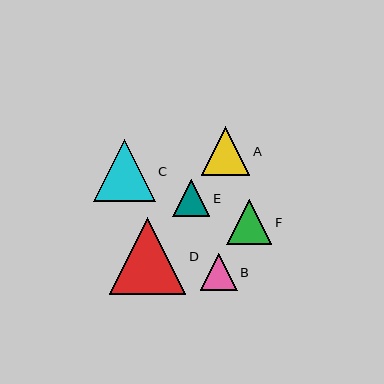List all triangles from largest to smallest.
From largest to smallest: D, C, A, F, E, B.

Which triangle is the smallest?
Triangle B is the smallest with a size of approximately 37 pixels.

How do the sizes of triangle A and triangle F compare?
Triangle A and triangle F are approximately the same size.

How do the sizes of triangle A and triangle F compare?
Triangle A and triangle F are approximately the same size.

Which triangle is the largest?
Triangle D is the largest with a size of approximately 76 pixels.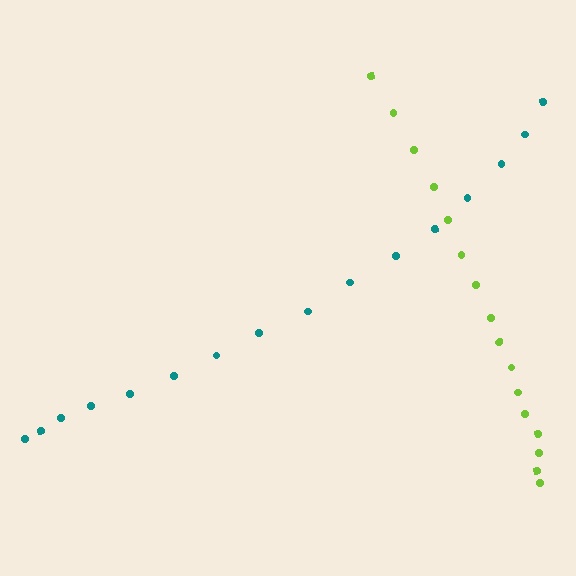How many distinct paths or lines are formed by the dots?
There are 2 distinct paths.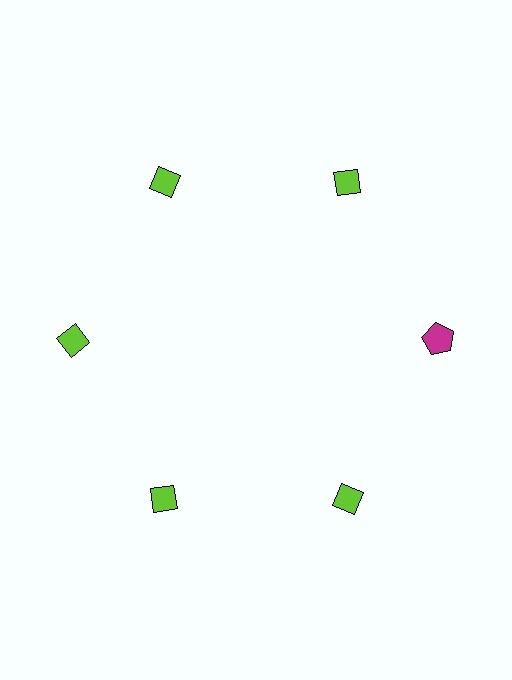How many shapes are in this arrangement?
There are 6 shapes arranged in a ring pattern.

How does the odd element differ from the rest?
It differs in both color (magenta instead of lime) and shape (pentagon instead of diamond).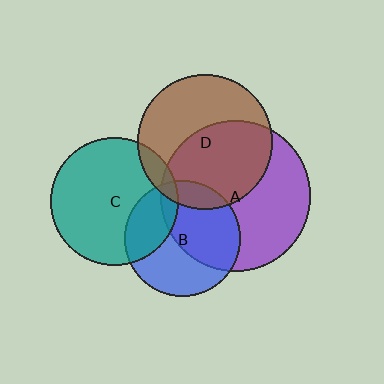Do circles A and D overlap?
Yes.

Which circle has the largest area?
Circle A (purple).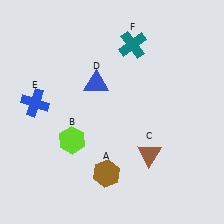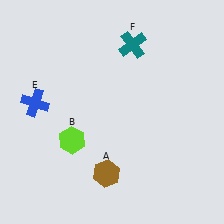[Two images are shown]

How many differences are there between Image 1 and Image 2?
There are 2 differences between the two images.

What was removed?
The brown triangle (C), the blue triangle (D) were removed in Image 2.